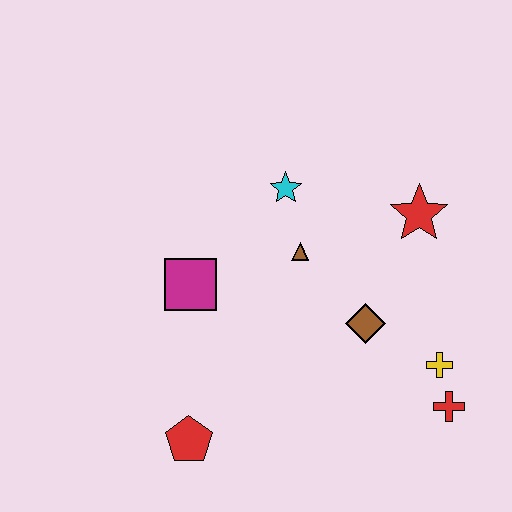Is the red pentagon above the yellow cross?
No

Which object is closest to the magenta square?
The brown triangle is closest to the magenta square.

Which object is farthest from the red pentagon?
The red star is farthest from the red pentagon.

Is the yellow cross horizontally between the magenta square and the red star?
No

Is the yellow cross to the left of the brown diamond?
No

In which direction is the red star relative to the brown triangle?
The red star is to the right of the brown triangle.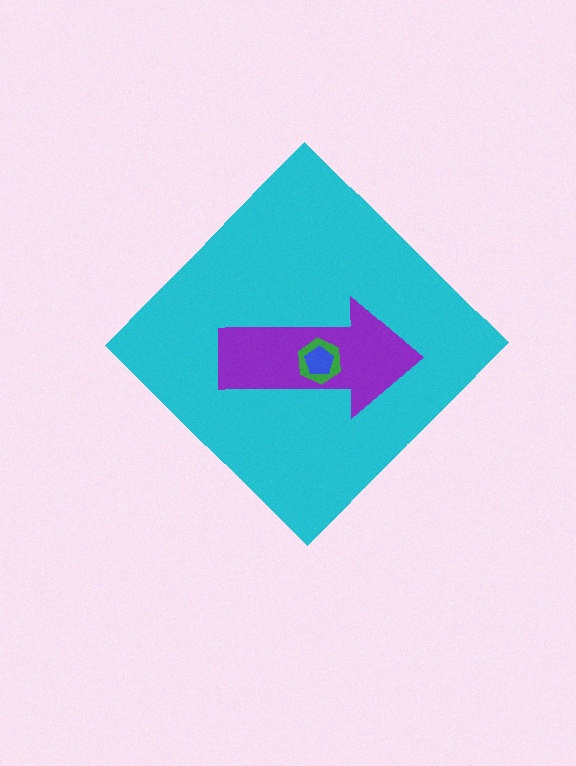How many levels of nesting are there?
4.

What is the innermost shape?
The blue pentagon.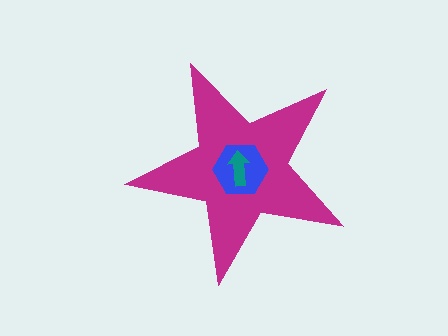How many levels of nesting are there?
3.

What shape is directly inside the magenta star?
The blue hexagon.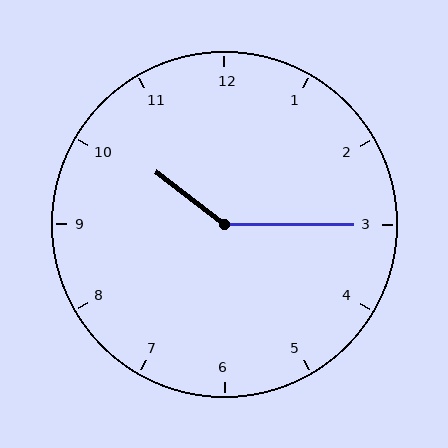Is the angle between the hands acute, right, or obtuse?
It is obtuse.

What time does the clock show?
10:15.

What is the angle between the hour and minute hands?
Approximately 142 degrees.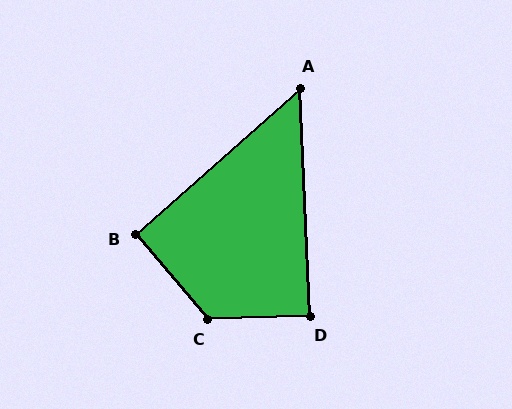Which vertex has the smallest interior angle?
A, at approximately 51 degrees.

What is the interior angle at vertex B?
Approximately 91 degrees (approximately right).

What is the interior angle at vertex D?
Approximately 89 degrees (approximately right).